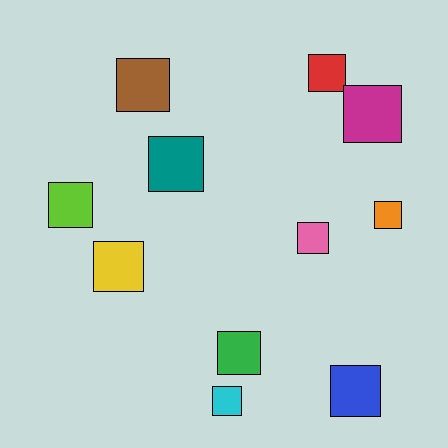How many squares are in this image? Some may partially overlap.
There are 11 squares.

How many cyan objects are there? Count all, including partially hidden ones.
There is 1 cyan object.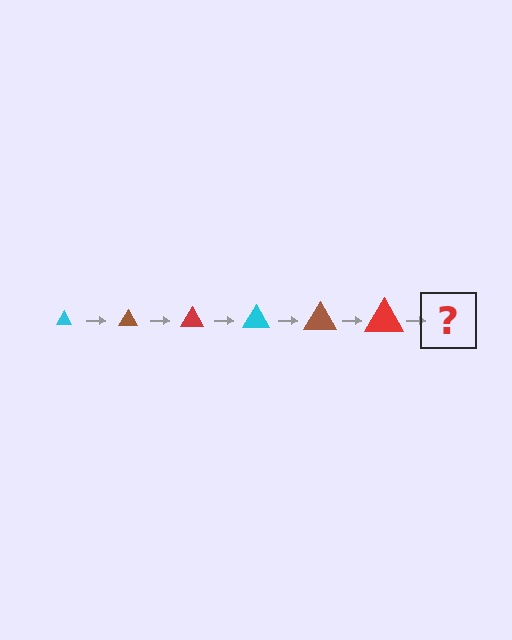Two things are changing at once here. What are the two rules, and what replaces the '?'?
The two rules are that the triangle grows larger each step and the color cycles through cyan, brown, and red. The '?' should be a cyan triangle, larger than the previous one.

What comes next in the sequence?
The next element should be a cyan triangle, larger than the previous one.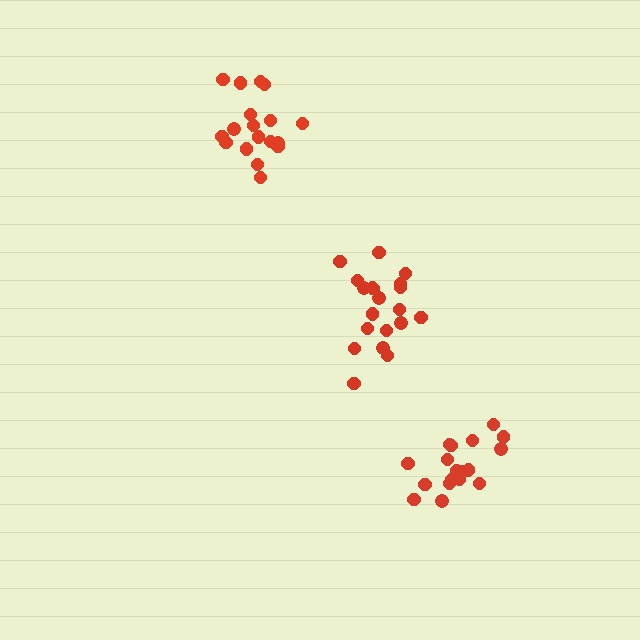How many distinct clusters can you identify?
There are 3 distinct clusters.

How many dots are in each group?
Group 1: 18 dots, Group 2: 20 dots, Group 3: 19 dots (57 total).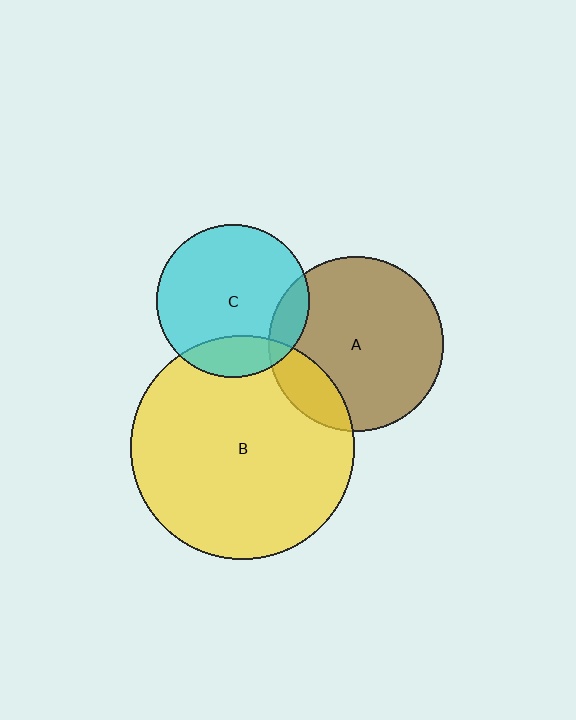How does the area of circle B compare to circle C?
Approximately 2.1 times.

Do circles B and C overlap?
Yes.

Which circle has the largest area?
Circle B (yellow).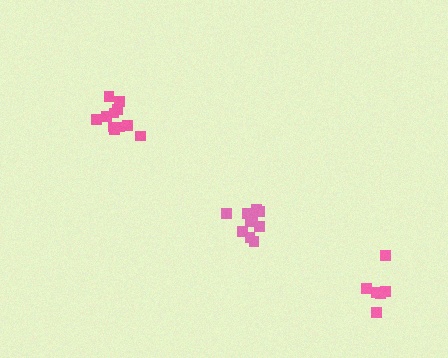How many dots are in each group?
Group 1: 11 dots, Group 2: 6 dots, Group 3: 11 dots (28 total).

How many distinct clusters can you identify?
There are 3 distinct clusters.